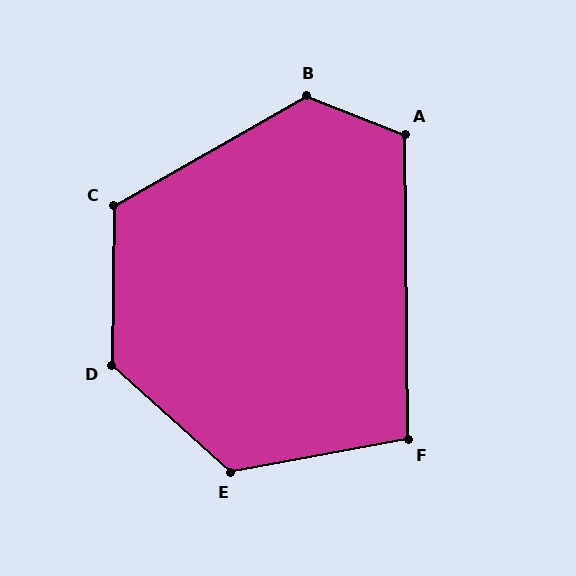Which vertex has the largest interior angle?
D, at approximately 131 degrees.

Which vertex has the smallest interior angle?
F, at approximately 100 degrees.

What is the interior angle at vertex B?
Approximately 129 degrees (obtuse).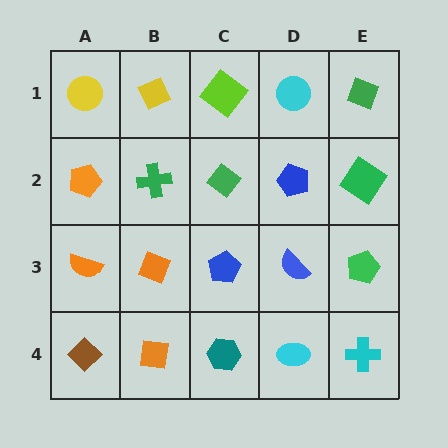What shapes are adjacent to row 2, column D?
A cyan circle (row 1, column D), a blue semicircle (row 3, column D), a green diamond (row 2, column C), a green diamond (row 2, column E).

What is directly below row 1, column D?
A blue pentagon.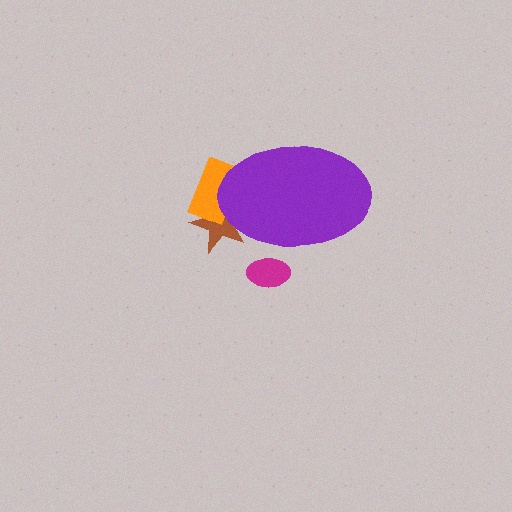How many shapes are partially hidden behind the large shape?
3 shapes are partially hidden.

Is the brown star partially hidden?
Yes, the brown star is partially hidden behind the purple ellipse.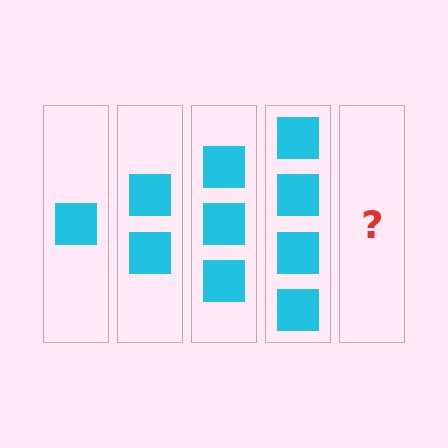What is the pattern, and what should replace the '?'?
The pattern is that each step adds one more square. The '?' should be 5 squares.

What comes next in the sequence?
The next element should be 5 squares.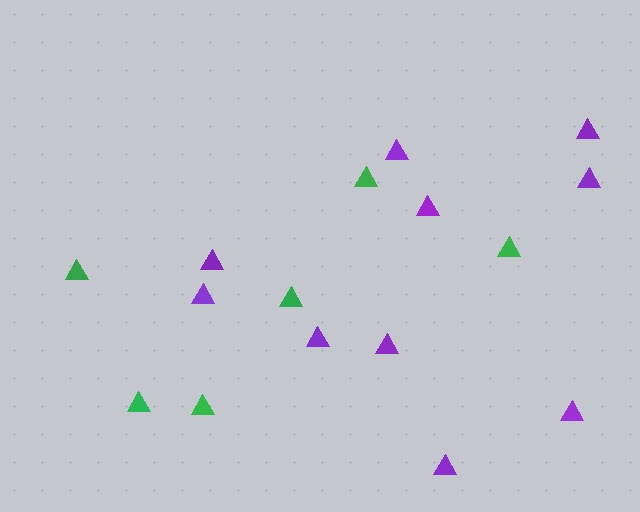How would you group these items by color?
There are 2 groups: one group of green triangles (6) and one group of purple triangles (10).